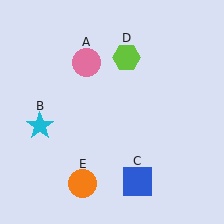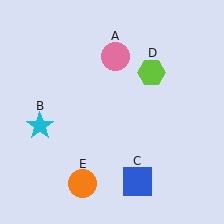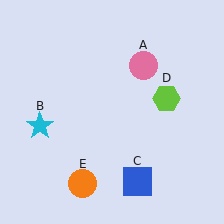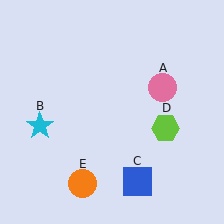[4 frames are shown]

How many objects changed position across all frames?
2 objects changed position: pink circle (object A), lime hexagon (object D).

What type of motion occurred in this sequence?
The pink circle (object A), lime hexagon (object D) rotated clockwise around the center of the scene.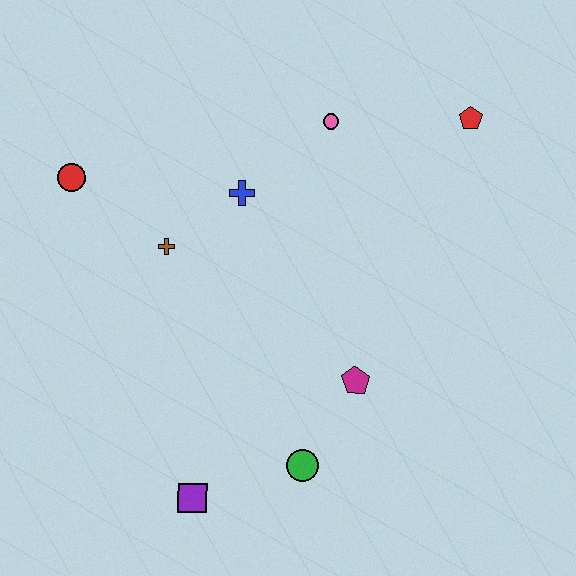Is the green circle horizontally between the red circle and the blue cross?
No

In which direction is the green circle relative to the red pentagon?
The green circle is below the red pentagon.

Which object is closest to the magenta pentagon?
The green circle is closest to the magenta pentagon.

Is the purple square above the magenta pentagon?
No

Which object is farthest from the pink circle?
The purple square is farthest from the pink circle.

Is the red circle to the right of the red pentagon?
No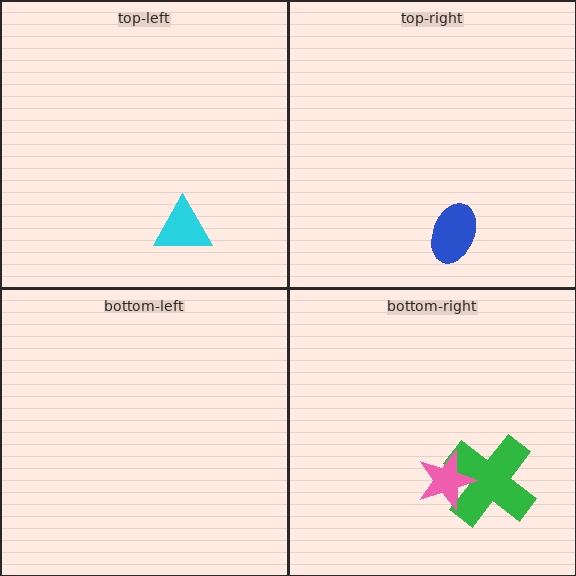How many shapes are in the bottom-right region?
2.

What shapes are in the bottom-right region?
The green cross, the pink star.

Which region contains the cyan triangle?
The top-left region.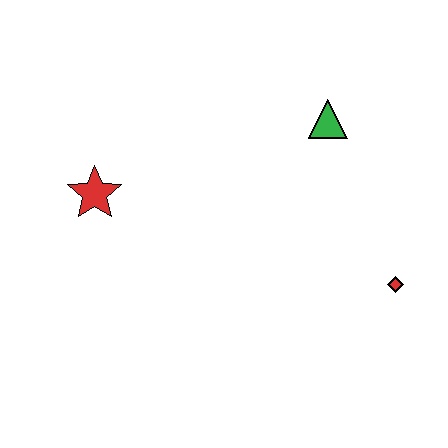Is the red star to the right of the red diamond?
No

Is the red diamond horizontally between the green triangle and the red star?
No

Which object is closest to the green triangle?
The red diamond is closest to the green triangle.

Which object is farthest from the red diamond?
The red star is farthest from the red diamond.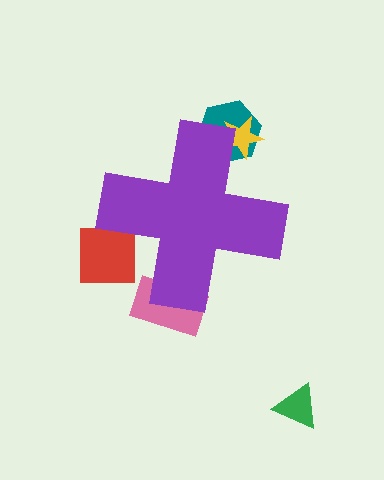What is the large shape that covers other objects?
A purple cross.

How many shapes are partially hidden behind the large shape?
4 shapes are partially hidden.